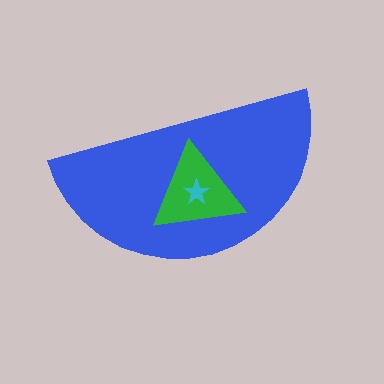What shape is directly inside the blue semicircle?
The green triangle.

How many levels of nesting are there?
3.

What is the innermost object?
The cyan star.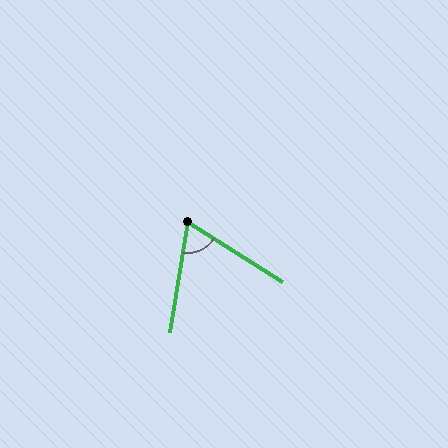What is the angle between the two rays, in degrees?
Approximately 67 degrees.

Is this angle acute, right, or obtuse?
It is acute.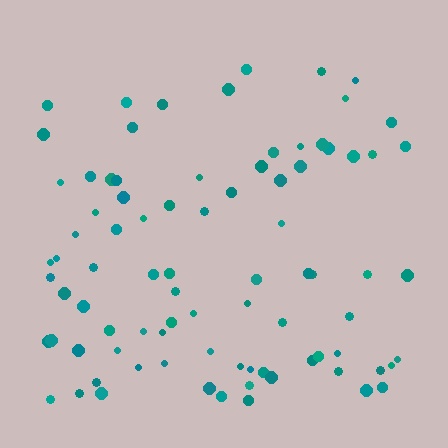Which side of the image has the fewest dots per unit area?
The top.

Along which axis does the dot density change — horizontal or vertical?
Vertical.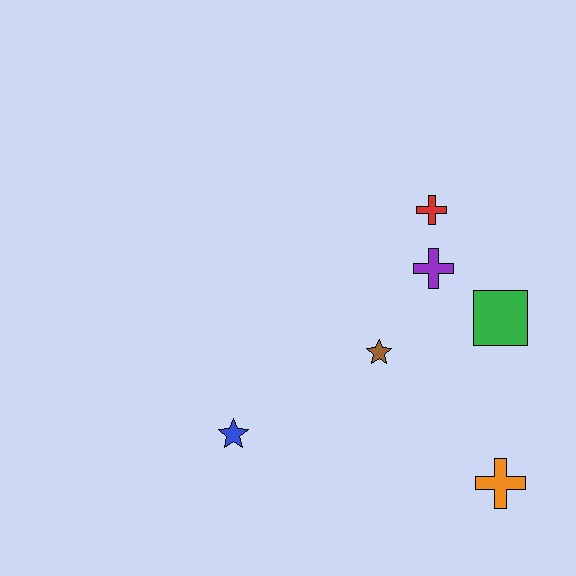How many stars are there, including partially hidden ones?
There are 2 stars.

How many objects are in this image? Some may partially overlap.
There are 6 objects.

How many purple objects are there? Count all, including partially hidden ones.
There is 1 purple object.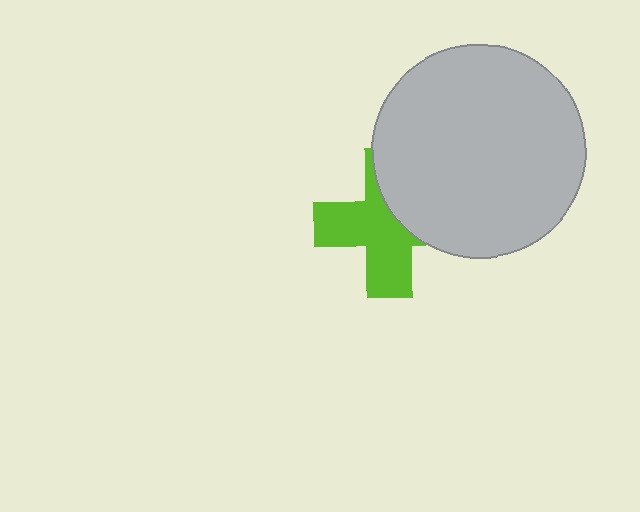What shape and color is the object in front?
The object in front is a light gray circle.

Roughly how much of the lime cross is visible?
About half of it is visible (roughly 60%).